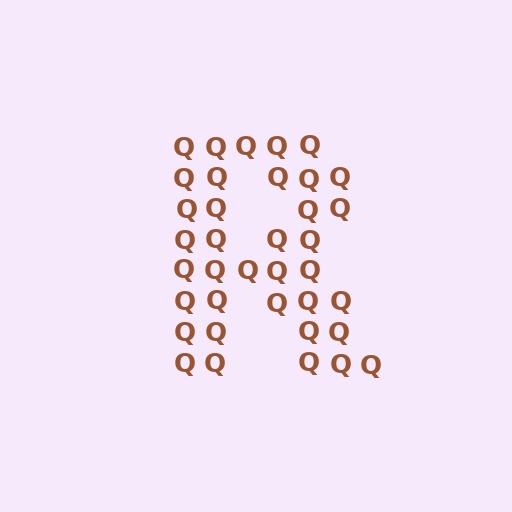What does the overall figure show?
The overall figure shows the letter R.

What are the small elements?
The small elements are letter Q's.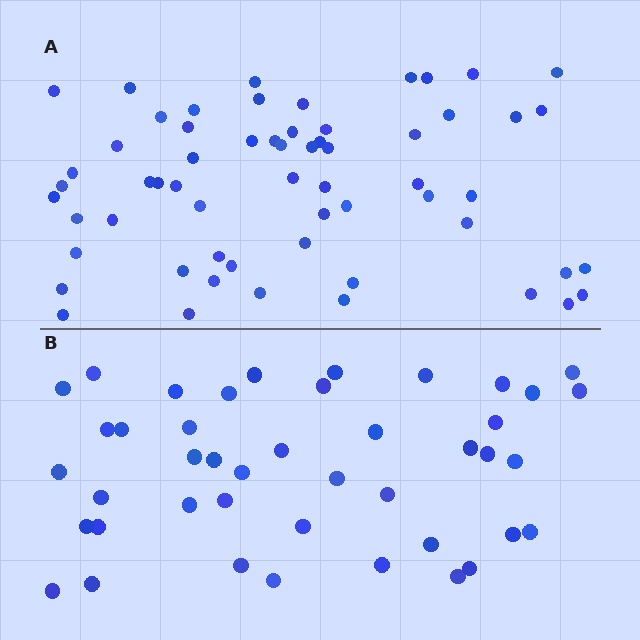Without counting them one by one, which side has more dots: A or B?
Region A (the top region) has more dots.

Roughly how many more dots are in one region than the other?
Region A has approximately 15 more dots than region B.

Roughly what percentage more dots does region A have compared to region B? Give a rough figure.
About 40% more.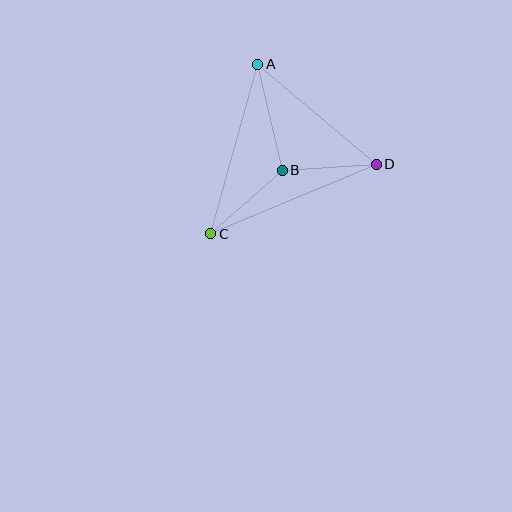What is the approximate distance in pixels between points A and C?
The distance between A and C is approximately 176 pixels.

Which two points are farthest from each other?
Points C and D are farthest from each other.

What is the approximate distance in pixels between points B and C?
The distance between B and C is approximately 96 pixels.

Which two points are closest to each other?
Points B and D are closest to each other.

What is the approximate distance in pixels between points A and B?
The distance between A and B is approximately 109 pixels.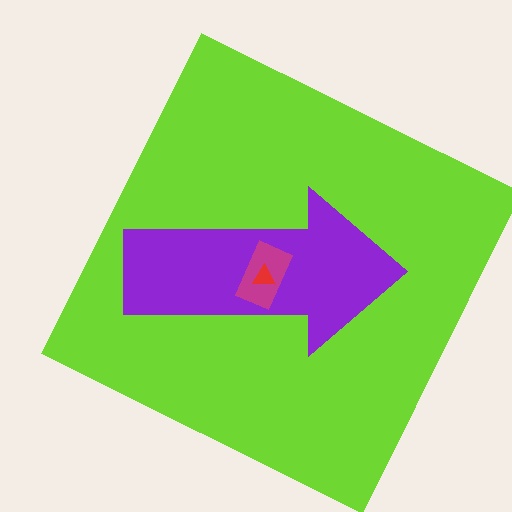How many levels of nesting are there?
4.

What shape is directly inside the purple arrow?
The magenta rectangle.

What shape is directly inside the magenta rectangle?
The red triangle.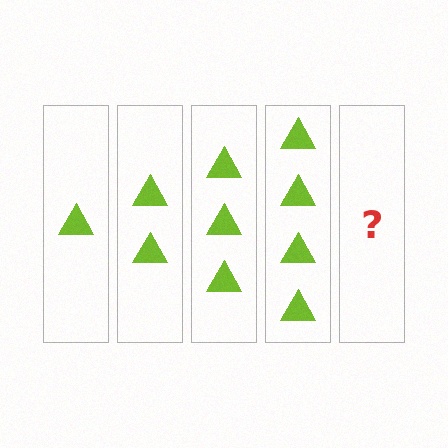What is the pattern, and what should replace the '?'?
The pattern is that each step adds one more triangle. The '?' should be 5 triangles.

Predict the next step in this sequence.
The next step is 5 triangles.